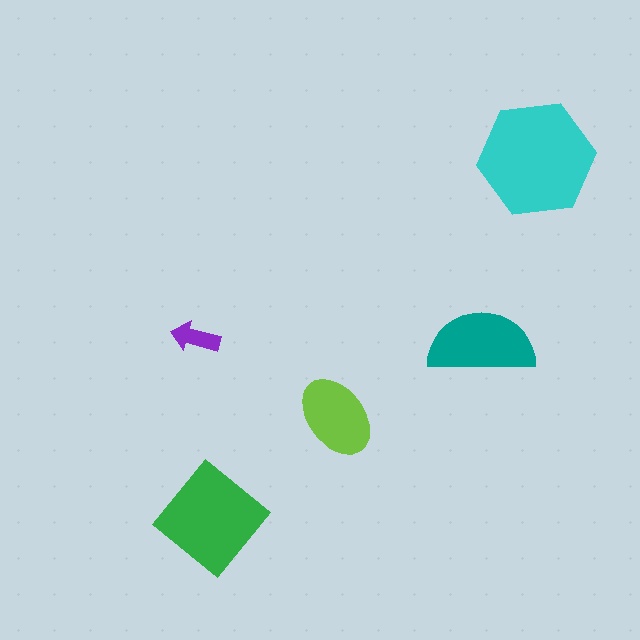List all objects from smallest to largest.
The purple arrow, the lime ellipse, the teal semicircle, the green diamond, the cyan hexagon.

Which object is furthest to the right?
The cyan hexagon is rightmost.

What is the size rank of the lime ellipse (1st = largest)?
4th.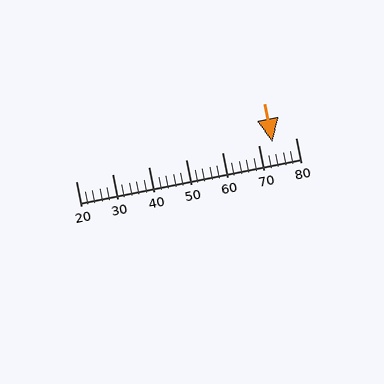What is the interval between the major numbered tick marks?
The major tick marks are spaced 10 units apart.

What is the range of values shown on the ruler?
The ruler shows values from 20 to 80.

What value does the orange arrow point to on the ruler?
The orange arrow points to approximately 74.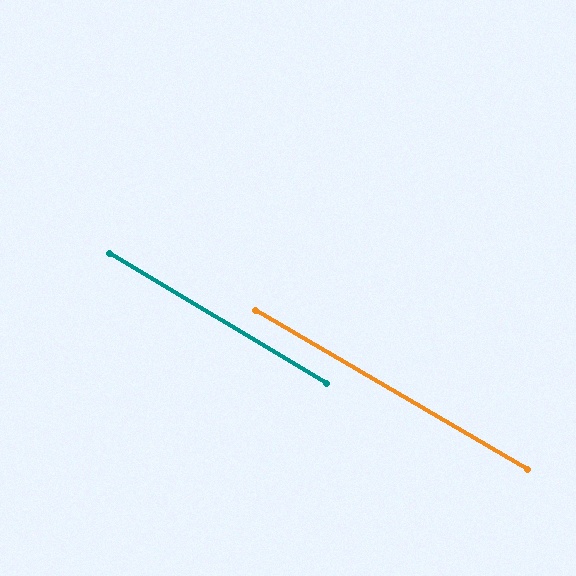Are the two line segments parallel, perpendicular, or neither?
Parallel — their directions differ by only 0.4°.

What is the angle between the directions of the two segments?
Approximately 0 degrees.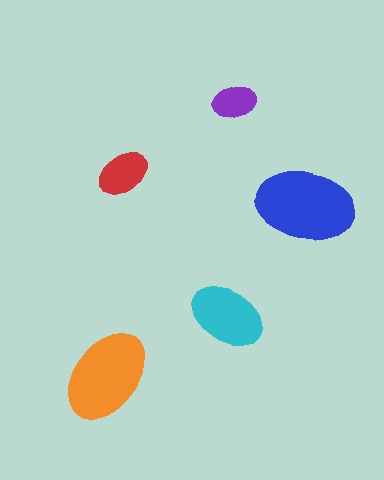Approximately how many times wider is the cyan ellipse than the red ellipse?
About 1.5 times wider.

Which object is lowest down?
The orange ellipse is bottommost.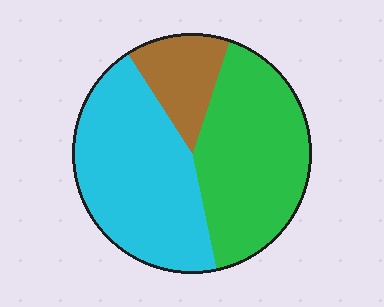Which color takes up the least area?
Brown, at roughly 15%.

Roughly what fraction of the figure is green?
Green takes up between a quarter and a half of the figure.